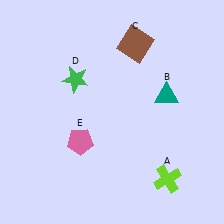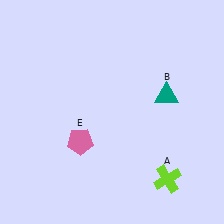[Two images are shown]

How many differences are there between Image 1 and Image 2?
There are 2 differences between the two images.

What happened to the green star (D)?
The green star (D) was removed in Image 2. It was in the top-left area of Image 1.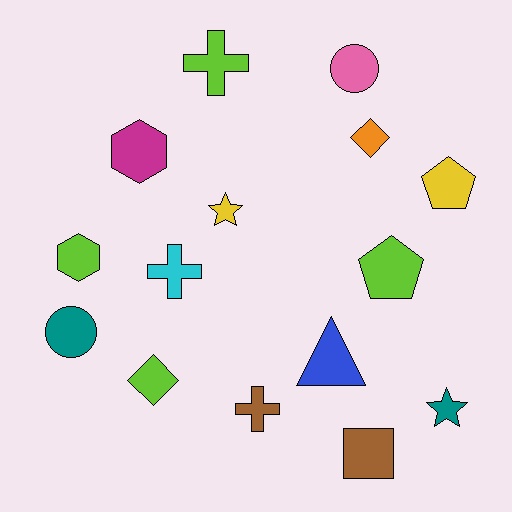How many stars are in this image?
There are 2 stars.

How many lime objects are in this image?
There are 4 lime objects.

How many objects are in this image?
There are 15 objects.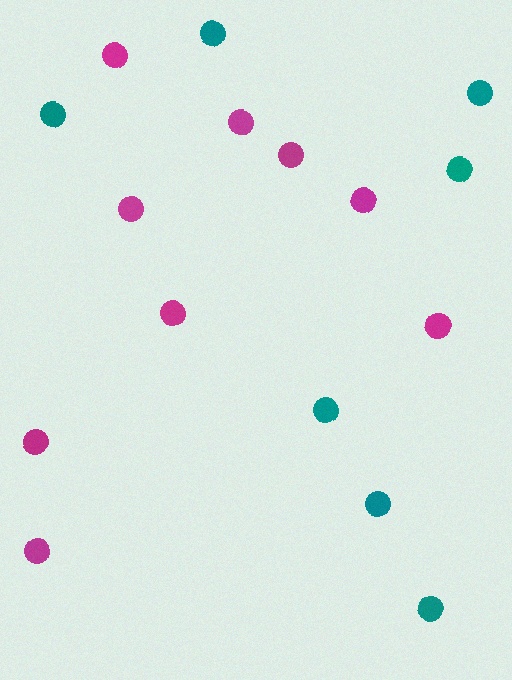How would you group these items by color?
There are 2 groups: one group of magenta circles (9) and one group of teal circles (7).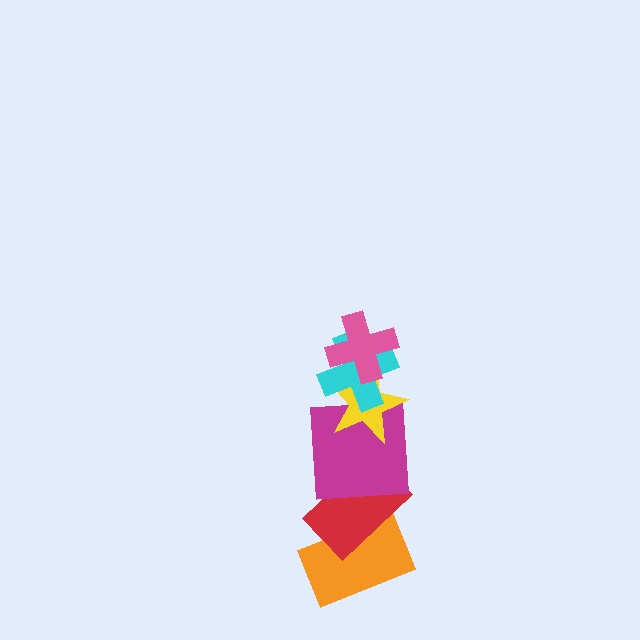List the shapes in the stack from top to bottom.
From top to bottom: the pink cross, the cyan cross, the yellow star, the magenta square, the red rectangle, the orange rectangle.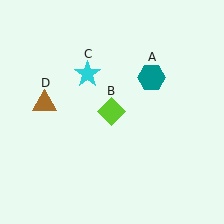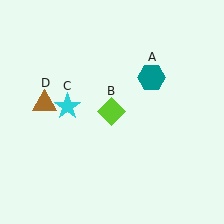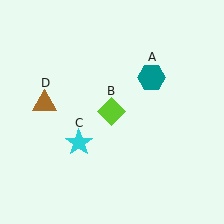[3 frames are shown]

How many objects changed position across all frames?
1 object changed position: cyan star (object C).